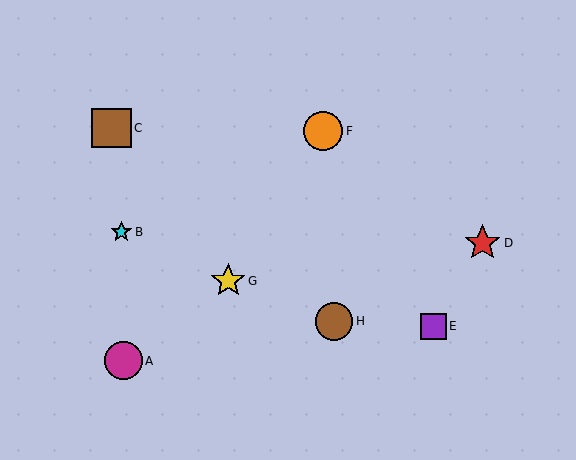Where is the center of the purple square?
The center of the purple square is at (433, 326).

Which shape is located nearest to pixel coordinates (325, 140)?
The orange circle (labeled F) at (323, 131) is nearest to that location.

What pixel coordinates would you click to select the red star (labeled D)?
Click at (483, 243) to select the red star D.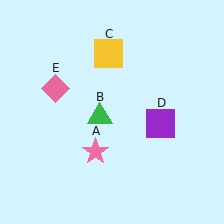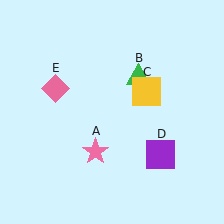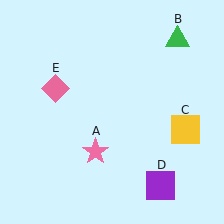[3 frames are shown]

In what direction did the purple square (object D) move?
The purple square (object D) moved down.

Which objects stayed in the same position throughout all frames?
Pink star (object A) and pink diamond (object E) remained stationary.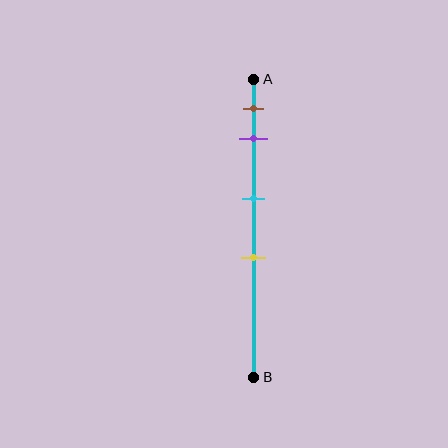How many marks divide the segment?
There are 4 marks dividing the segment.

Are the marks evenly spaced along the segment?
No, the marks are not evenly spaced.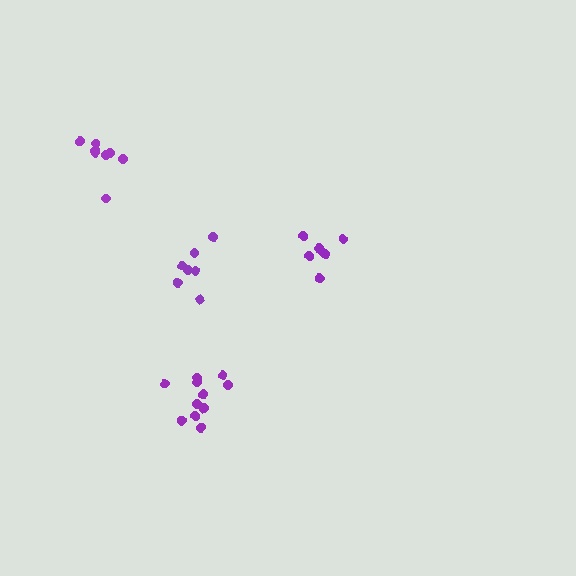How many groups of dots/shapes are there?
There are 4 groups.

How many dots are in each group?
Group 1: 7 dots, Group 2: 11 dots, Group 3: 7 dots, Group 4: 8 dots (33 total).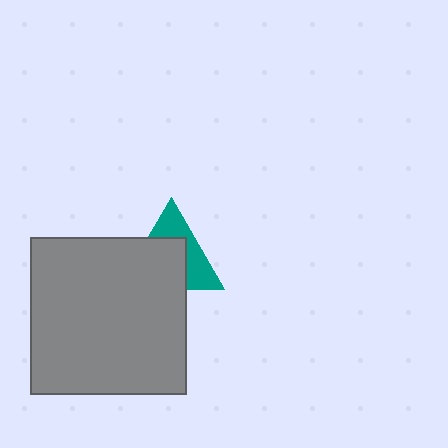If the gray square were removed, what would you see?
You would see the complete teal triangle.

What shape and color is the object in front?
The object in front is a gray square.